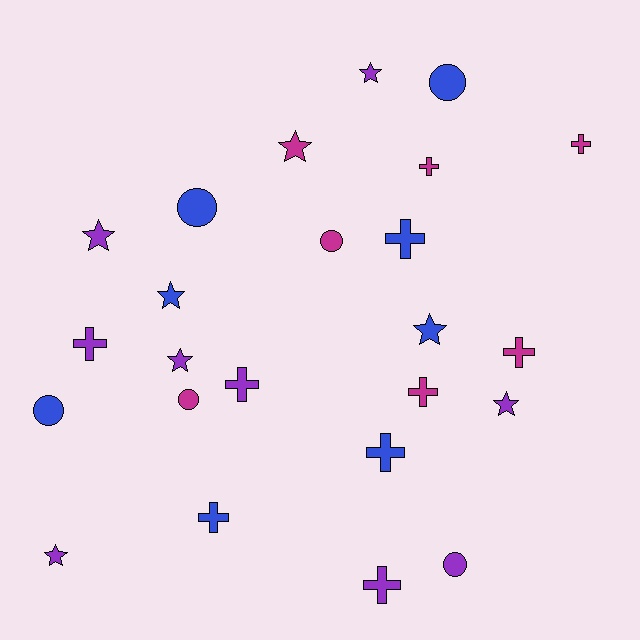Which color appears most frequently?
Purple, with 9 objects.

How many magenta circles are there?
There are 2 magenta circles.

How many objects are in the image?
There are 24 objects.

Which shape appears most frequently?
Cross, with 10 objects.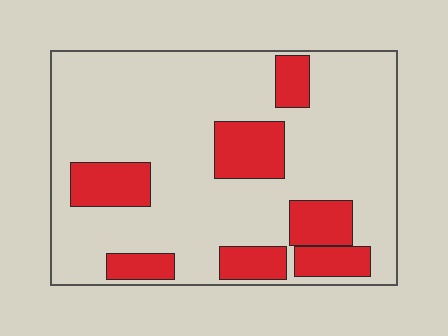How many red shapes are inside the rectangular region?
7.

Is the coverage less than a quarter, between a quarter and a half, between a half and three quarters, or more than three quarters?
Less than a quarter.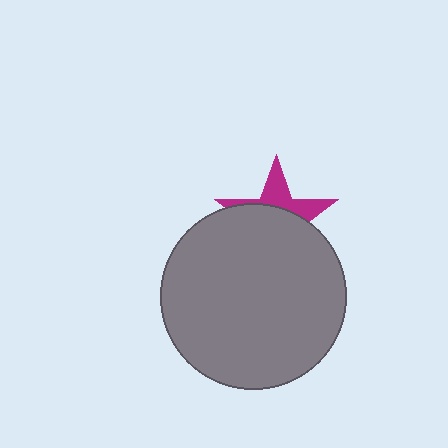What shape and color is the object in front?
The object in front is a gray circle.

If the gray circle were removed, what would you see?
You would see the complete magenta star.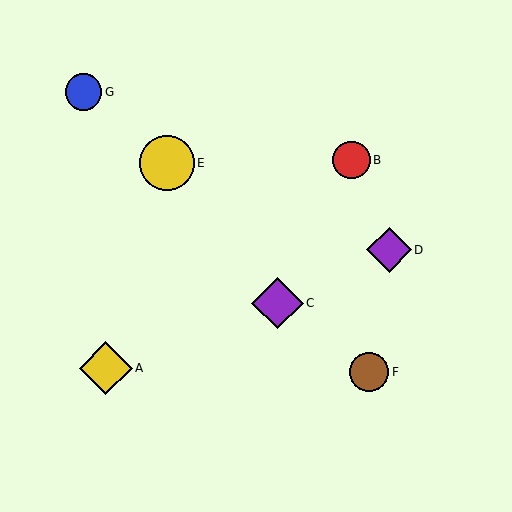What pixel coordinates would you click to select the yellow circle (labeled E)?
Click at (167, 163) to select the yellow circle E.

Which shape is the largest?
The yellow circle (labeled E) is the largest.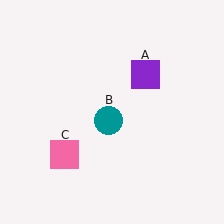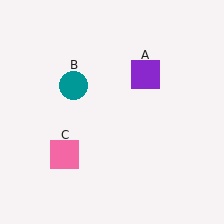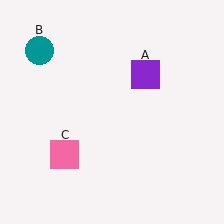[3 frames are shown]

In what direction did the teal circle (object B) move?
The teal circle (object B) moved up and to the left.